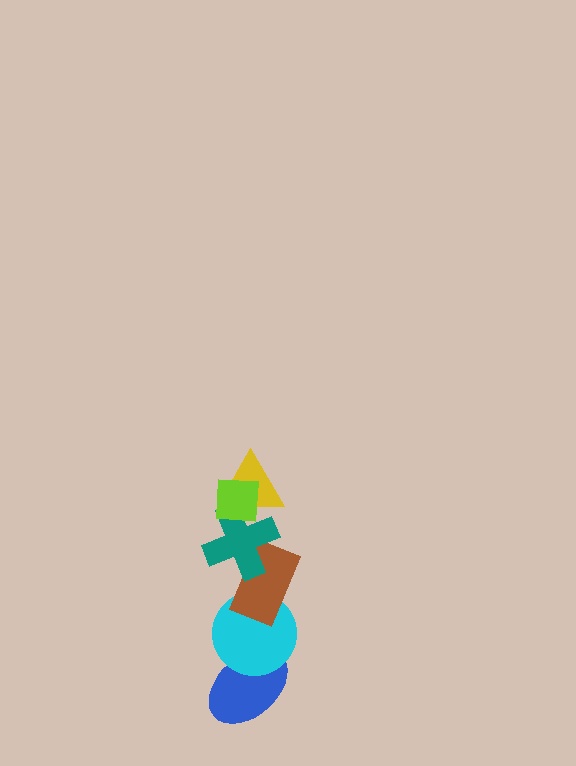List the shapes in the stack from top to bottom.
From top to bottom: the lime square, the yellow triangle, the teal cross, the brown rectangle, the cyan circle, the blue ellipse.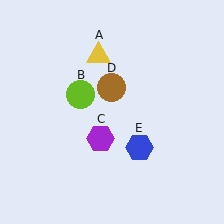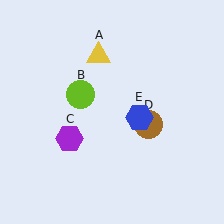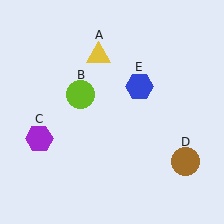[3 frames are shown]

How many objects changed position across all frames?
3 objects changed position: purple hexagon (object C), brown circle (object D), blue hexagon (object E).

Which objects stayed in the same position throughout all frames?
Yellow triangle (object A) and lime circle (object B) remained stationary.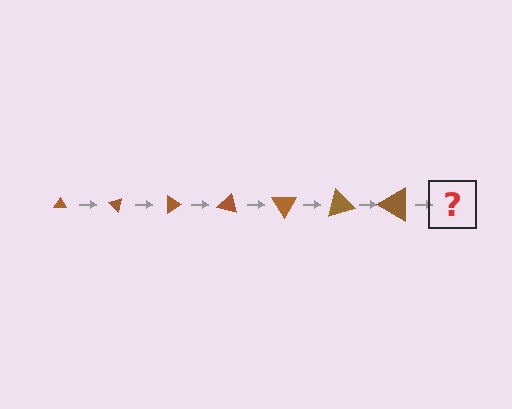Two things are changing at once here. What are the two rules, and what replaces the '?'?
The two rules are that the triangle grows larger each step and it rotates 45 degrees each step. The '?' should be a triangle, larger than the previous one and rotated 315 degrees from the start.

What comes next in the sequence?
The next element should be a triangle, larger than the previous one and rotated 315 degrees from the start.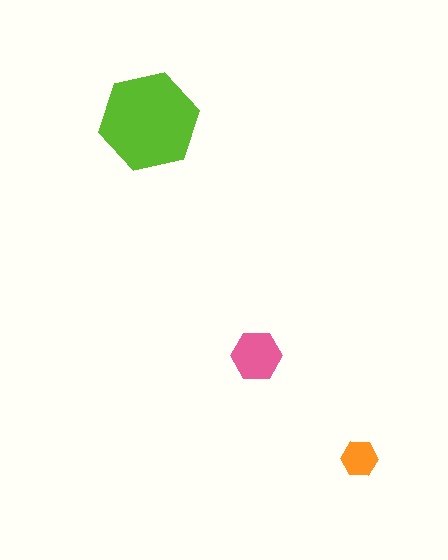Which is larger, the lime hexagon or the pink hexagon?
The lime one.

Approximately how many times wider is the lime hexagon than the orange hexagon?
About 2.5 times wider.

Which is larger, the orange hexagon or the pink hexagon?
The pink one.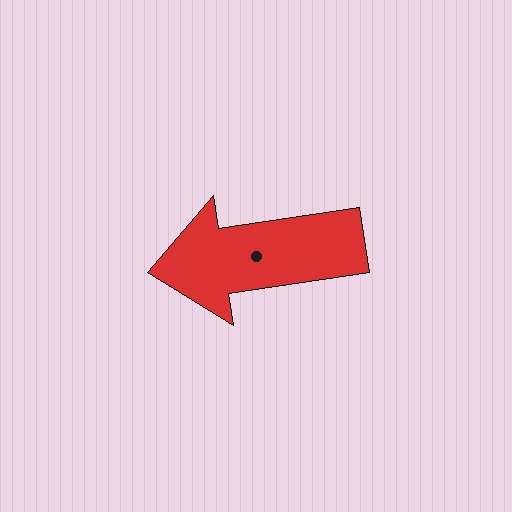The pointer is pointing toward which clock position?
Roughly 9 o'clock.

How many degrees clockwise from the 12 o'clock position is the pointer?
Approximately 261 degrees.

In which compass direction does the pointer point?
West.